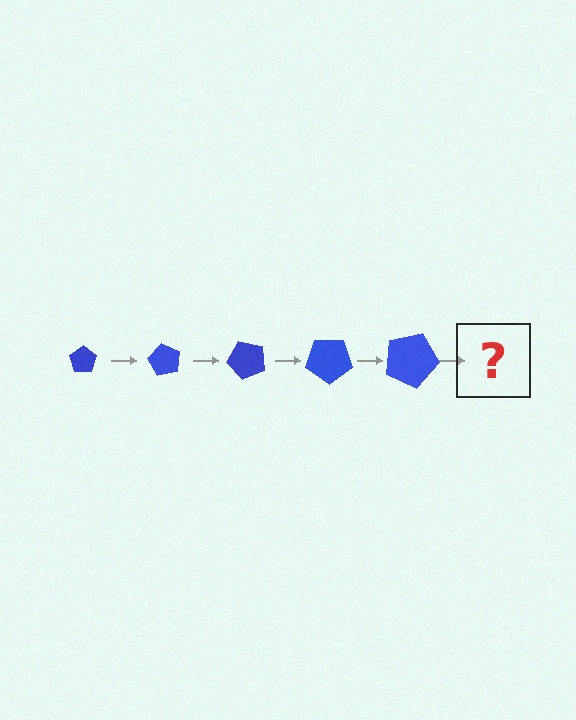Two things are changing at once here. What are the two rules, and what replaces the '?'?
The two rules are that the pentagon grows larger each step and it rotates 60 degrees each step. The '?' should be a pentagon, larger than the previous one and rotated 300 degrees from the start.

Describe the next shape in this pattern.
It should be a pentagon, larger than the previous one and rotated 300 degrees from the start.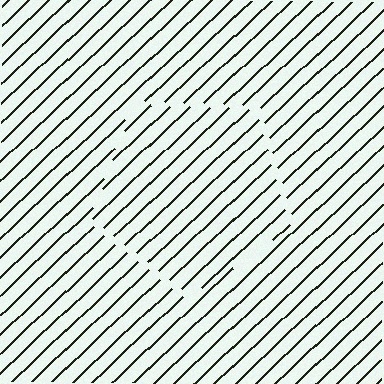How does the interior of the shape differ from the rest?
The interior of the shape contains the same grating, shifted by half a period — the contour is defined by the phase discontinuity where line-ends from the inner and outer gratings abut.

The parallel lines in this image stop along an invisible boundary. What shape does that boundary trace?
An illusory pentagon. The interior of the shape contains the same grating, shifted by half a period — the contour is defined by the phase discontinuity where line-ends from the inner and outer gratings abut.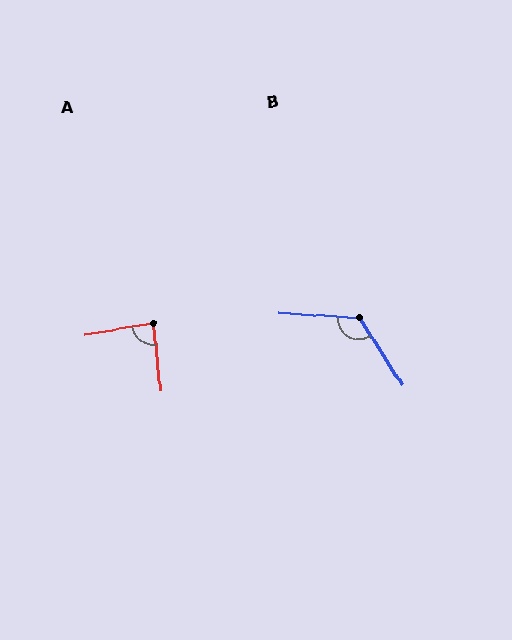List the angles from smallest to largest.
A (86°), B (126°).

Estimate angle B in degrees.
Approximately 126 degrees.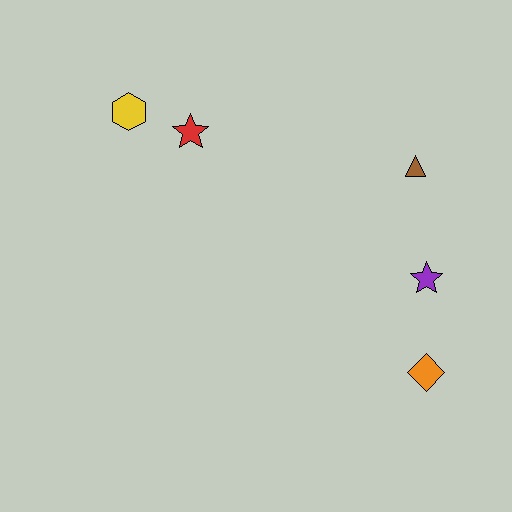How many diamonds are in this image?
There is 1 diamond.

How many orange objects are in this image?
There is 1 orange object.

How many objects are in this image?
There are 5 objects.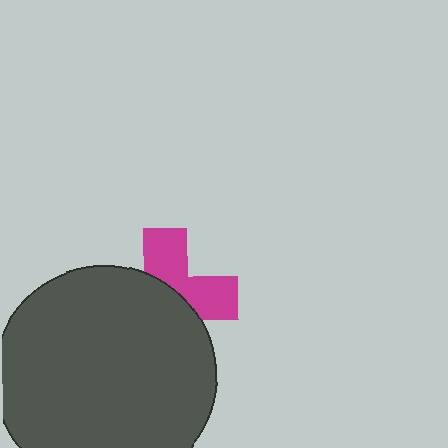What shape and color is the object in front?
The object in front is a dark gray circle.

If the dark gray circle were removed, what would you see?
You would see the complete magenta cross.